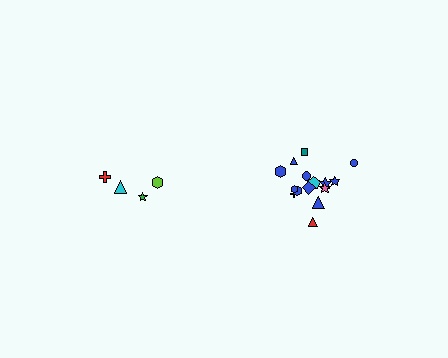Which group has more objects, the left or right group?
The right group.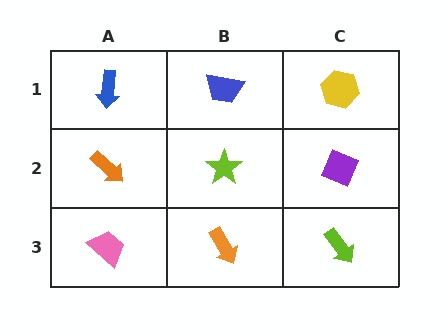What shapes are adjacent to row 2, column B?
A blue trapezoid (row 1, column B), an orange arrow (row 3, column B), an orange arrow (row 2, column A), a purple diamond (row 2, column C).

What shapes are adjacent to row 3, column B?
A lime star (row 2, column B), a pink trapezoid (row 3, column A), a lime arrow (row 3, column C).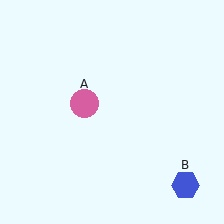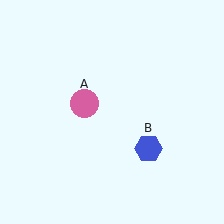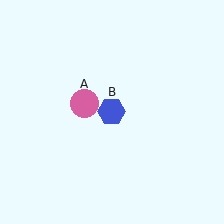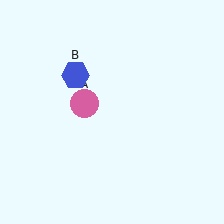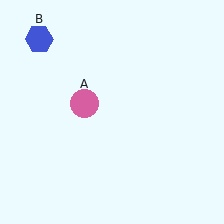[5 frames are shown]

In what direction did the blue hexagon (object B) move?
The blue hexagon (object B) moved up and to the left.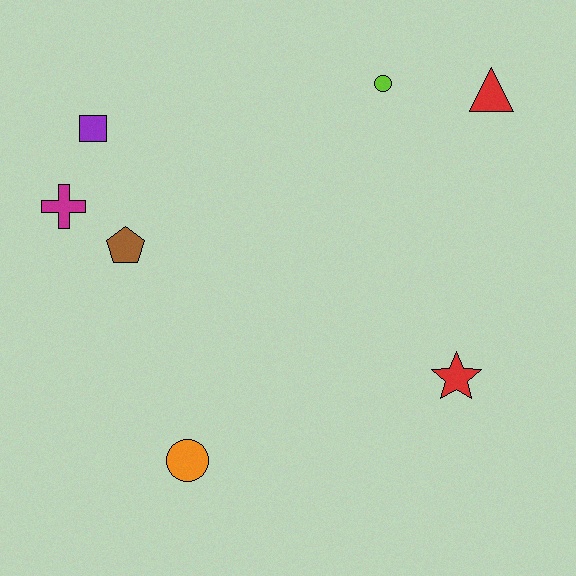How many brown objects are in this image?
There is 1 brown object.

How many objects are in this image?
There are 7 objects.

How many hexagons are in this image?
There are no hexagons.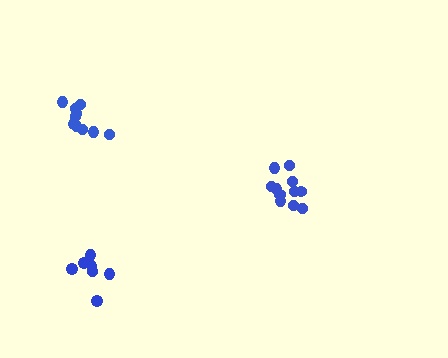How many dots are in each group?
Group 1: 7 dots, Group 2: 11 dots, Group 3: 11 dots (29 total).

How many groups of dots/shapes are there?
There are 3 groups.